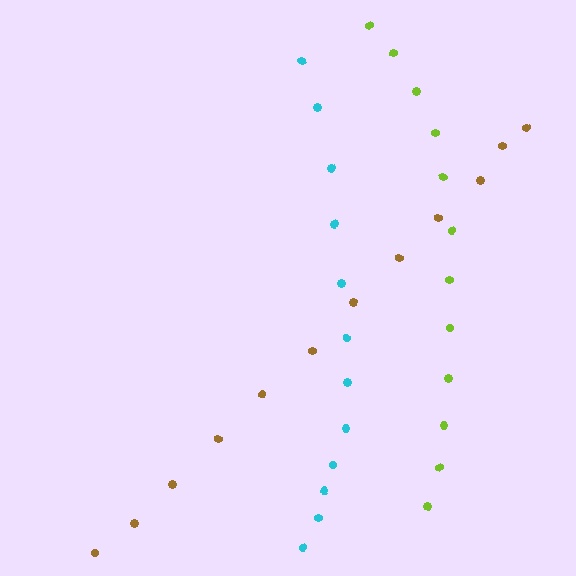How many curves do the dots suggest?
There are 3 distinct paths.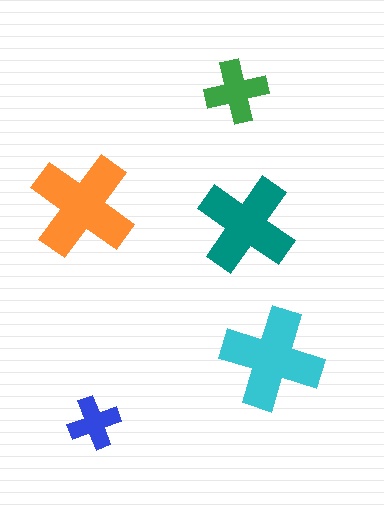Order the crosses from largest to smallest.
the orange one, the cyan one, the teal one, the green one, the blue one.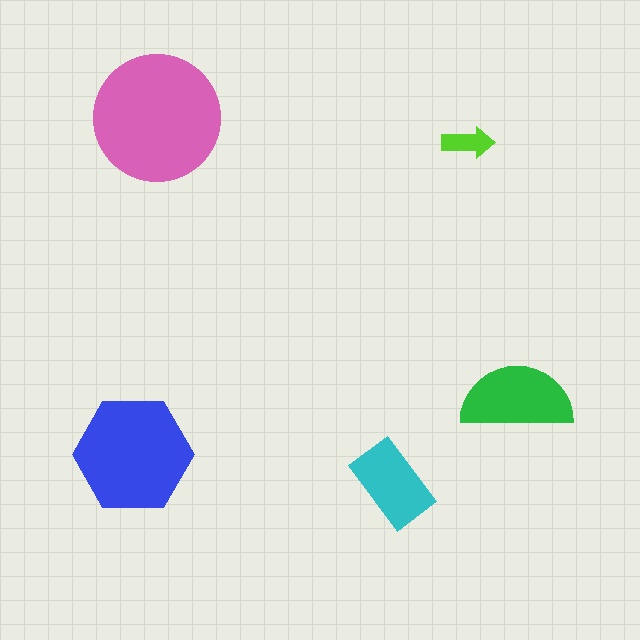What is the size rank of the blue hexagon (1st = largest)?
2nd.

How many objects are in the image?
There are 5 objects in the image.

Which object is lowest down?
The cyan rectangle is bottommost.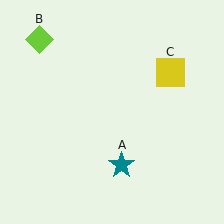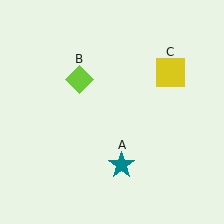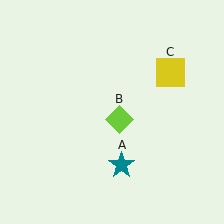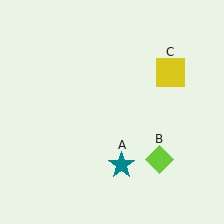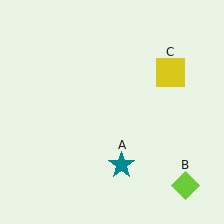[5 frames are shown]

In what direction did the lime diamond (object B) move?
The lime diamond (object B) moved down and to the right.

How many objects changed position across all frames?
1 object changed position: lime diamond (object B).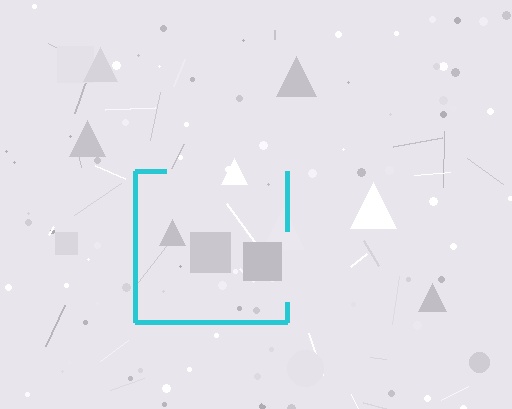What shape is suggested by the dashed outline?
The dashed outline suggests a square.